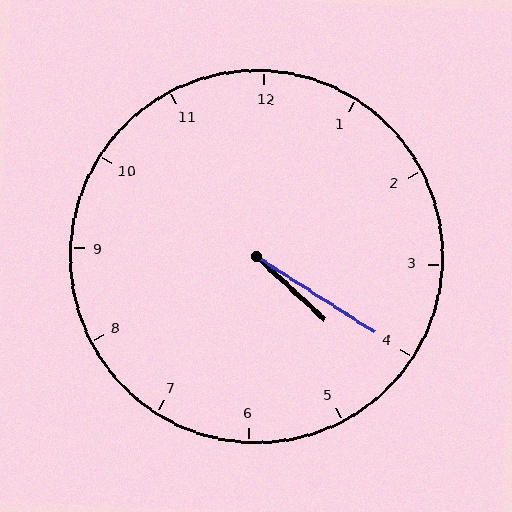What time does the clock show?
4:20.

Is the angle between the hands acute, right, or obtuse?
It is acute.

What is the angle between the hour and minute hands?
Approximately 10 degrees.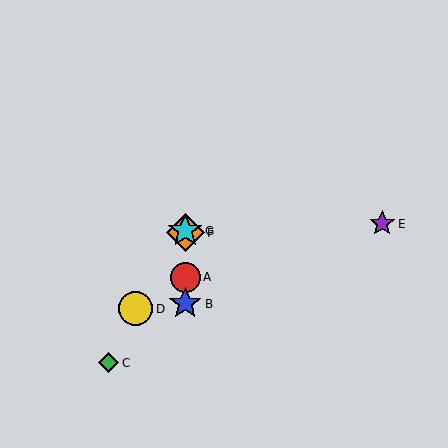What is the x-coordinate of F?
Object F is at x≈185.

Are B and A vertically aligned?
Yes, both are at x≈185.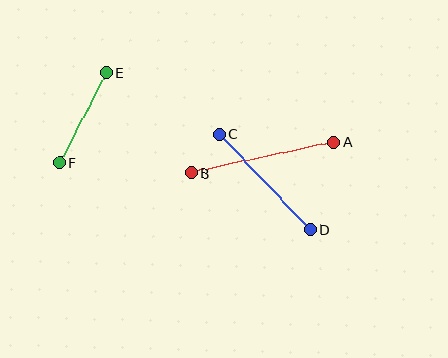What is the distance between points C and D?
The distance is approximately 132 pixels.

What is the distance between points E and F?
The distance is approximately 101 pixels.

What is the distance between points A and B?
The distance is approximately 146 pixels.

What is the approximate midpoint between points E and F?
The midpoint is at approximately (83, 118) pixels.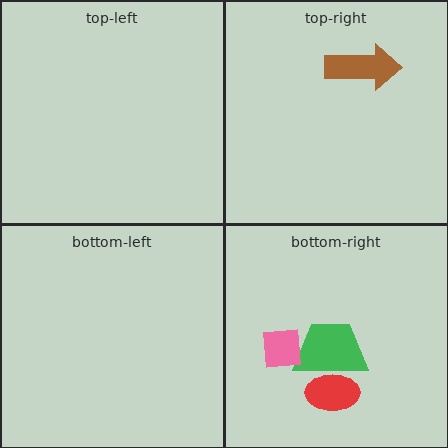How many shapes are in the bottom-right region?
3.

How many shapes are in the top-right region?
1.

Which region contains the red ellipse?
The bottom-right region.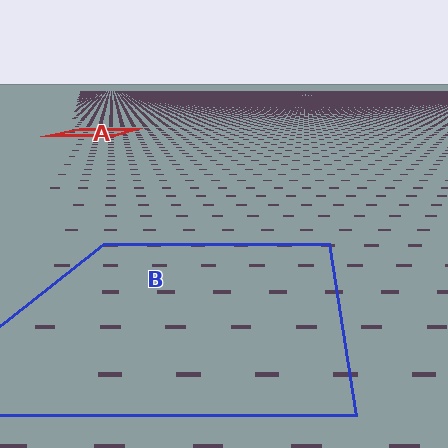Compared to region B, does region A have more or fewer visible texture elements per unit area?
Region A has more texture elements per unit area — they are packed more densely because it is farther away.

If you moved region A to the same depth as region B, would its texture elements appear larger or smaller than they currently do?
They would appear larger. At a closer depth, the same texture elements are projected at a bigger on-screen size.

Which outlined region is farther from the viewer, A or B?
Region A is farther from the viewer — the texture elements inside it appear smaller and more densely packed.